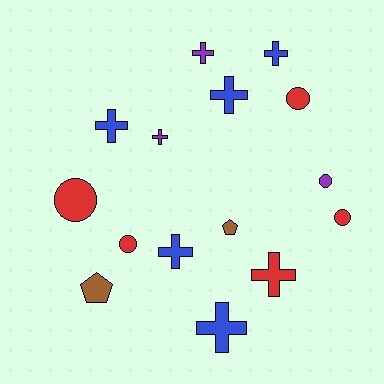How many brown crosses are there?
There are no brown crosses.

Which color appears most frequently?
Blue, with 5 objects.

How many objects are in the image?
There are 15 objects.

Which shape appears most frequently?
Cross, with 8 objects.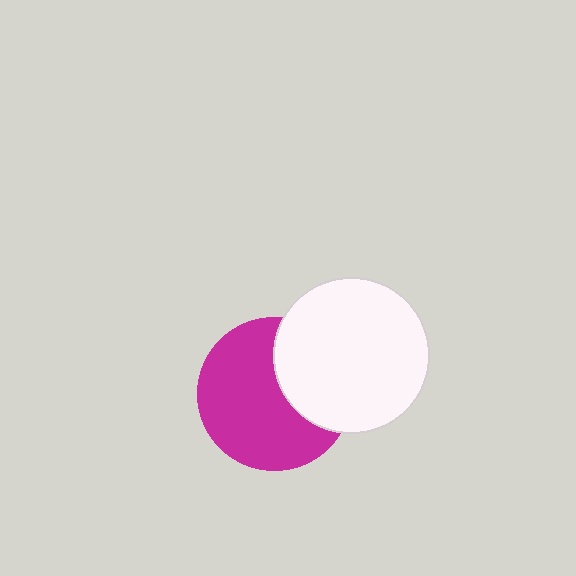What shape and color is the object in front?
The object in front is a white circle.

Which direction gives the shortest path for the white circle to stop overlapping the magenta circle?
Moving right gives the shortest separation.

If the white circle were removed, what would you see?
You would see the complete magenta circle.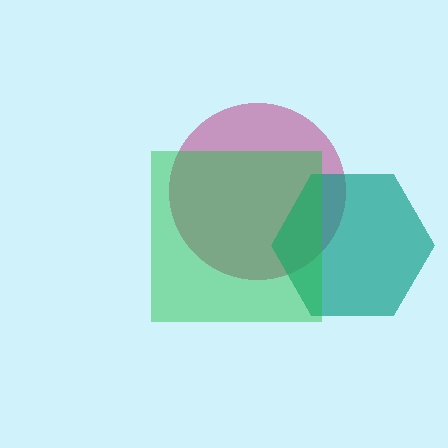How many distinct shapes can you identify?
There are 3 distinct shapes: a magenta circle, a teal hexagon, a green square.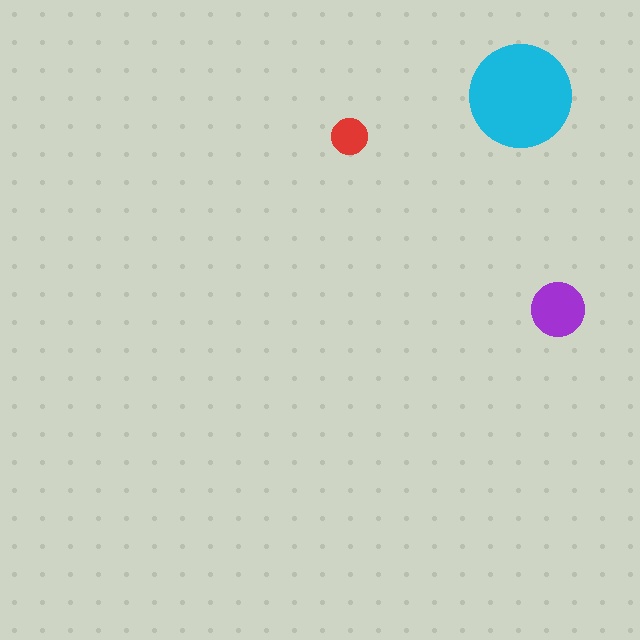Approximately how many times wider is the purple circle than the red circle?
About 1.5 times wider.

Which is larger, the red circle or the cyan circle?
The cyan one.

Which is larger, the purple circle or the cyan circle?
The cyan one.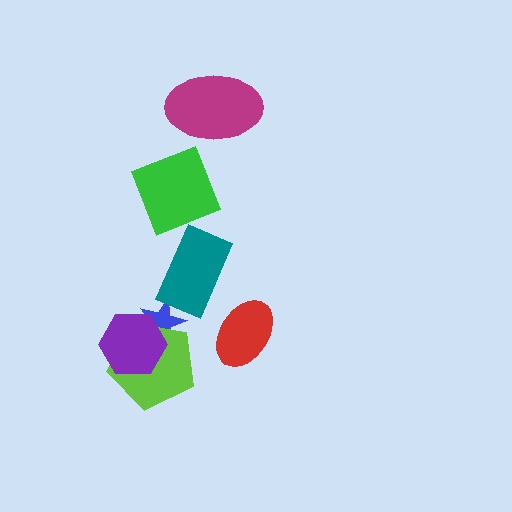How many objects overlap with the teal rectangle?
0 objects overlap with the teal rectangle.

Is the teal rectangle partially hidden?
No, no other shape covers it.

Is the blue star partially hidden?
Yes, it is partially covered by another shape.